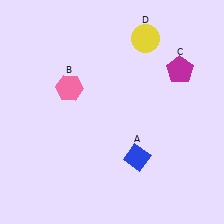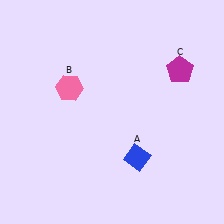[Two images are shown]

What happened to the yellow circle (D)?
The yellow circle (D) was removed in Image 2. It was in the top-right area of Image 1.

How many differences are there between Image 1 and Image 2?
There is 1 difference between the two images.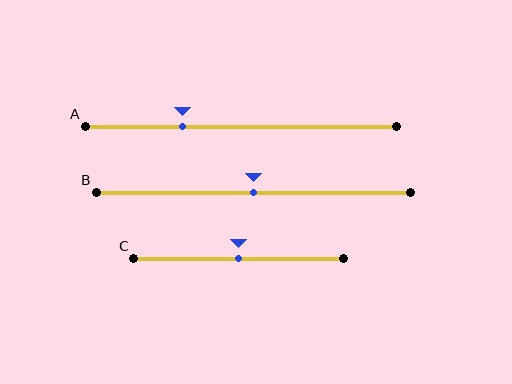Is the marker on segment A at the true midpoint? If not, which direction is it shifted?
No, the marker on segment A is shifted to the left by about 19% of the segment length.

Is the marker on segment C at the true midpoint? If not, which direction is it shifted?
Yes, the marker on segment C is at the true midpoint.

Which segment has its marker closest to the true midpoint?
Segment B has its marker closest to the true midpoint.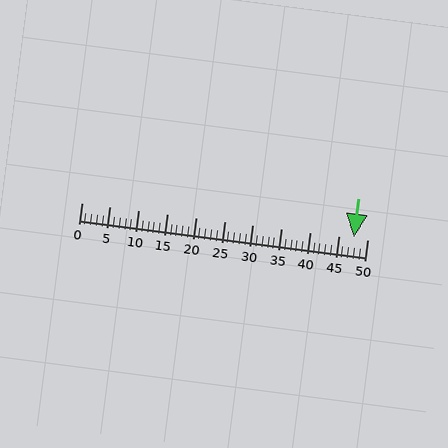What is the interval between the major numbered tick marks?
The major tick marks are spaced 5 units apart.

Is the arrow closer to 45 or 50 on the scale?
The arrow is closer to 50.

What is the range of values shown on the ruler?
The ruler shows values from 0 to 50.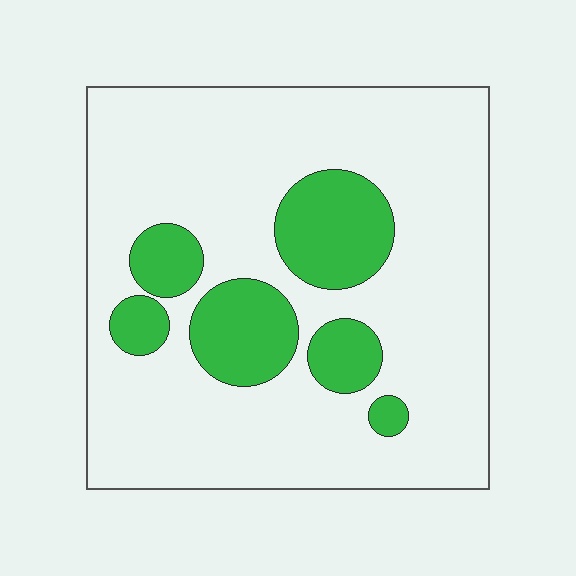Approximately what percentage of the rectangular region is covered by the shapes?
Approximately 20%.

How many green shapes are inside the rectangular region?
6.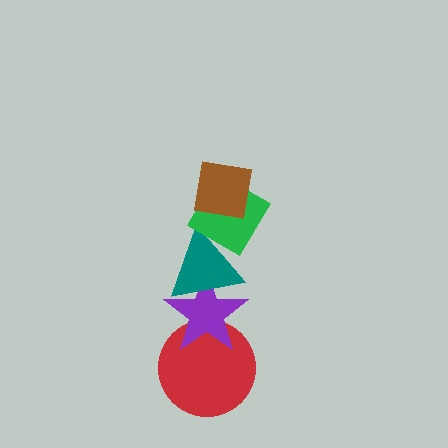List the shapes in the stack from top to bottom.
From top to bottom: the brown square, the green diamond, the teal triangle, the purple star, the red circle.